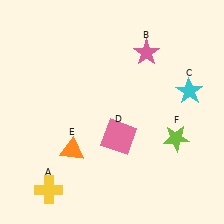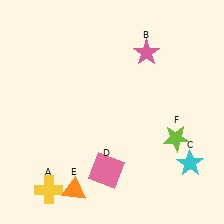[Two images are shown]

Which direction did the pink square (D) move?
The pink square (D) moved down.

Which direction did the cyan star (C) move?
The cyan star (C) moved down.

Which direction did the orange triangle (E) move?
The orange triangle (E) moved down.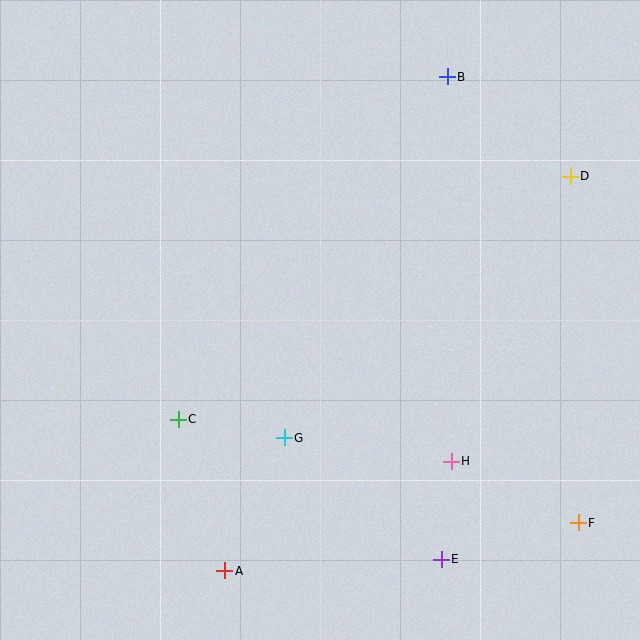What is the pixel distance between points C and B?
The distance between C and B is 435 pixels.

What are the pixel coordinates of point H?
Point H is at (451, 461).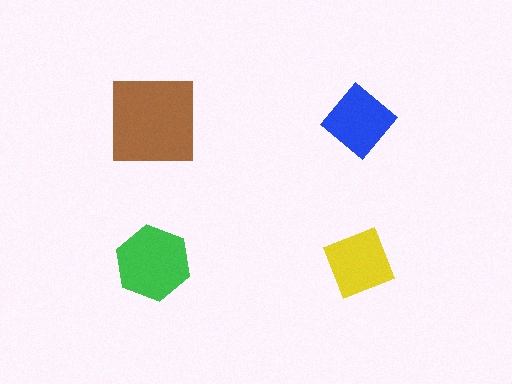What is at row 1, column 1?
A brown square.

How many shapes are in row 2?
2 shapes.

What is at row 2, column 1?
A green hexagon.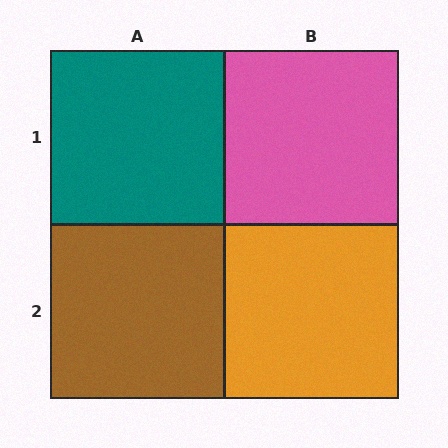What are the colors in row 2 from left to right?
Brown, orange.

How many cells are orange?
1 cell is orange.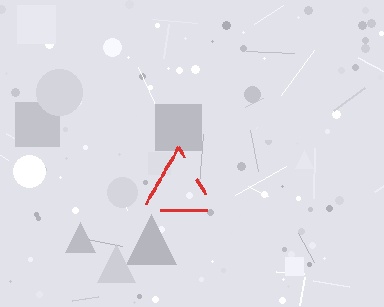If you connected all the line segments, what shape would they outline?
They would outline a triangle.